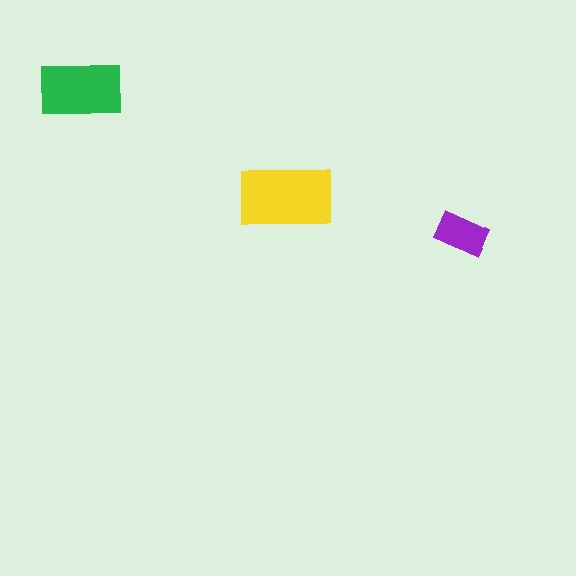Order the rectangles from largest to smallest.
the yellow one, the green one, the purple one.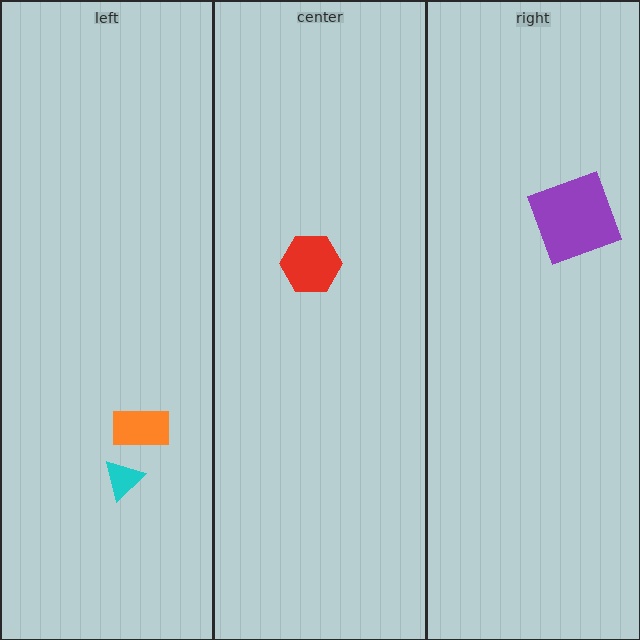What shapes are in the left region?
The orange rectangle, the cyan triangle.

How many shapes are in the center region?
1.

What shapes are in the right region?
The purple square.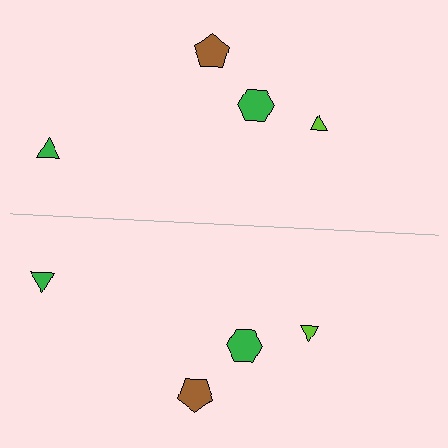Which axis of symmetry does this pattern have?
The pattern has a horizontal axis of symmetry running through the center of the image.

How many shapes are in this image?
There are 8 shapes in this image.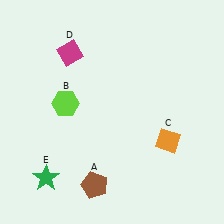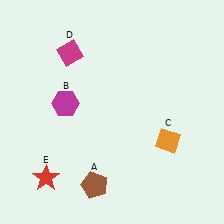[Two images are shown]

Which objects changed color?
B changed from lime to magenta. E changed from green to red.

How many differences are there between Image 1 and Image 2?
There are 2 differences between the two images.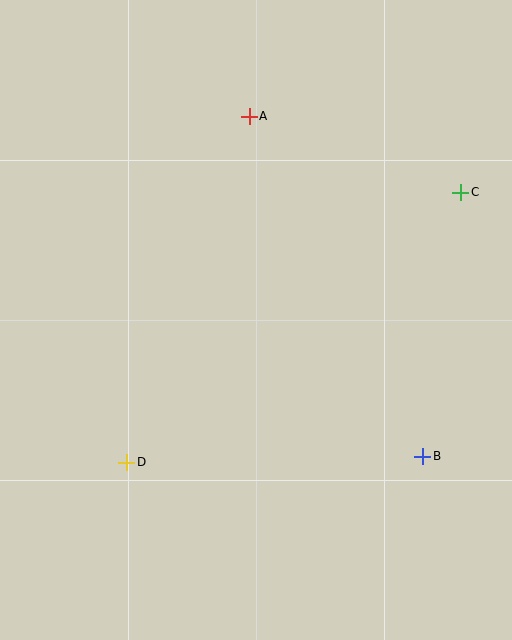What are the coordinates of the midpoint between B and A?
The midpoint between B and A is at (336, 286).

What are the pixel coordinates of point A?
Point A is at (249, 116).